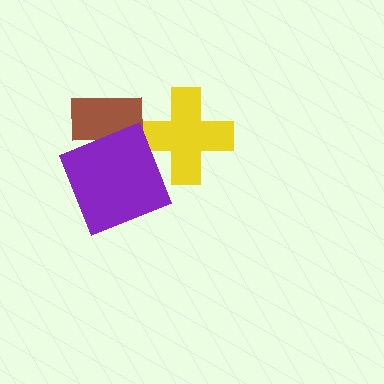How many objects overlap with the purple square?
1 object overlaps with the purple square.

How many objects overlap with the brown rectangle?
1 object overlaps with the brown rectangle.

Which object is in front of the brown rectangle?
The purple square is in front of the brown rectangle.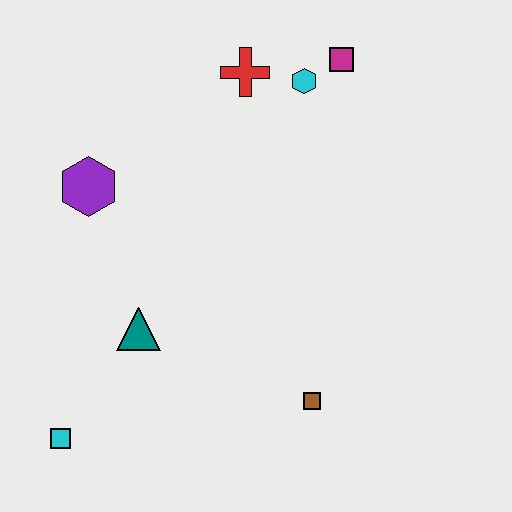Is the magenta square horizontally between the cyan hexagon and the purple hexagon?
No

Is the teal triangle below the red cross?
Yes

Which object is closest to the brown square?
The teal triangle is closest to the brown square.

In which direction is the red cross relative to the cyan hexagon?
The red cross is to the left of the cyan hexagon.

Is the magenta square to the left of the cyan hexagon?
No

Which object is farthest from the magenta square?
The cyan square is farthest from the magenta square.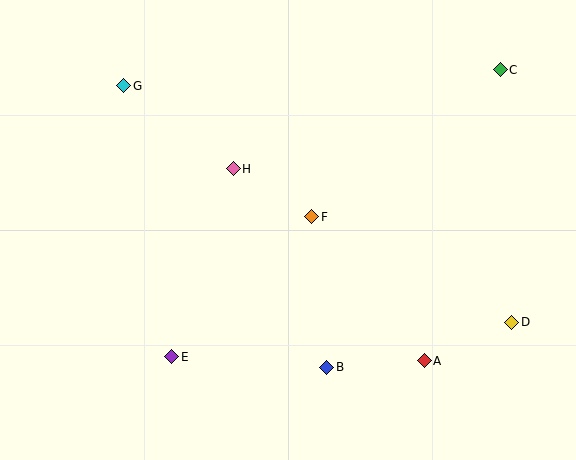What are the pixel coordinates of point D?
Point D is at (512, 322).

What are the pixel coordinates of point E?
Point E is at (172, 357).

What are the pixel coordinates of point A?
Point A is at (424, 361).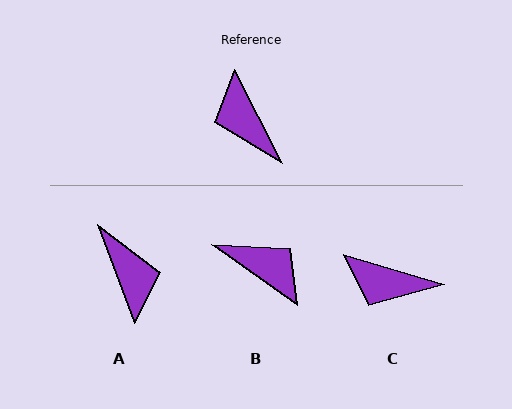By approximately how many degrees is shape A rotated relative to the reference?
Approximately 174 degrees counter-clockwise.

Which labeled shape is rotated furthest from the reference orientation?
A, about 174 degrees away.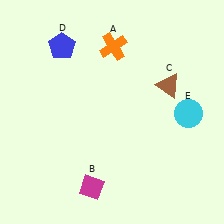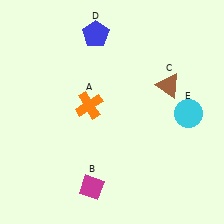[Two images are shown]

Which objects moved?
The objects that moved are: the orange cross (A), the blue pentagon (D).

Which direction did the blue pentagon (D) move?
The blue pentagon (D) moved right.